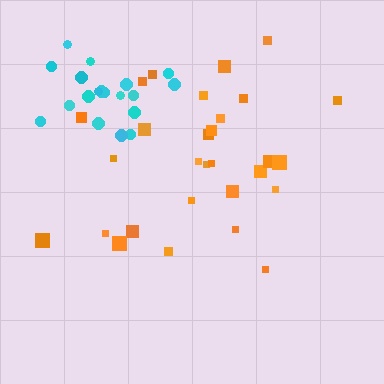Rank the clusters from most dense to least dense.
cyan, orange.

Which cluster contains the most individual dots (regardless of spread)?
Orange (29).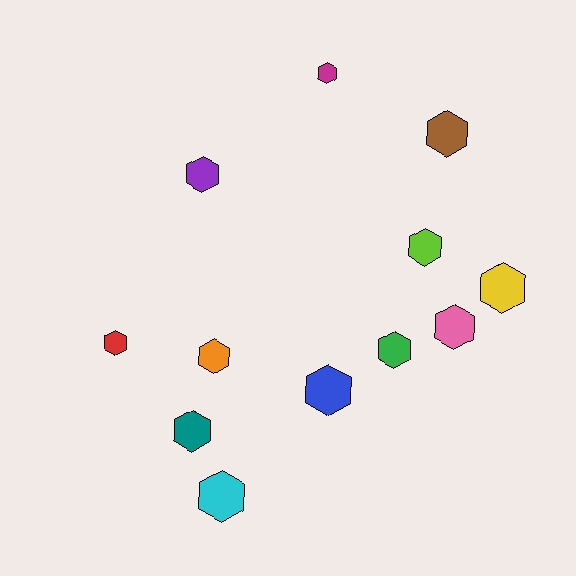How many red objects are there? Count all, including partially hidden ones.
There is 1 red object.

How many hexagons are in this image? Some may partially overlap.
There are 12 hexagons.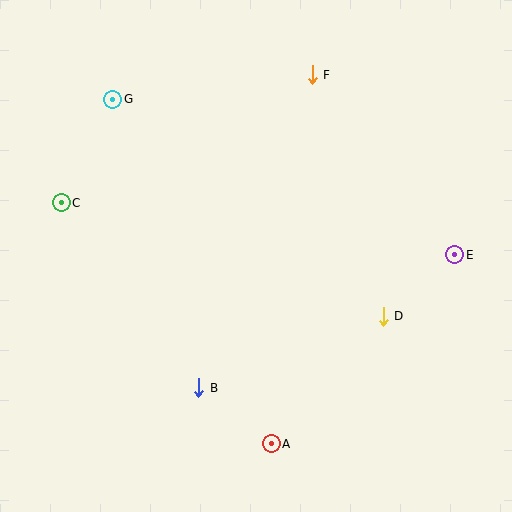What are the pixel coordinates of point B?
Point B is at (199, 388).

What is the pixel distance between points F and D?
The distance between F and D is 252 pixels.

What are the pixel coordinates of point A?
Point A is at (271, 444).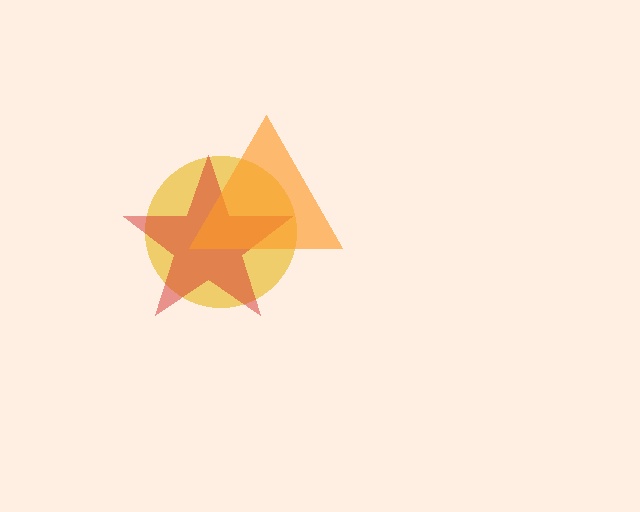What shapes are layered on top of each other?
The layered shapes are: a yellow circle, a red star, an orange triangle.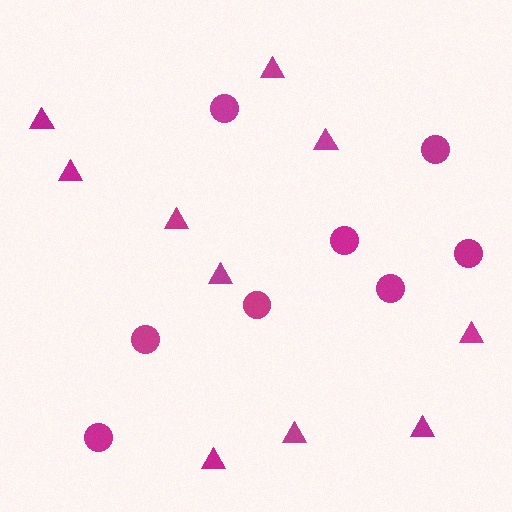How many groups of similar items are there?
There are 2 groups: one group of triangles (10) and one group of circles (8).